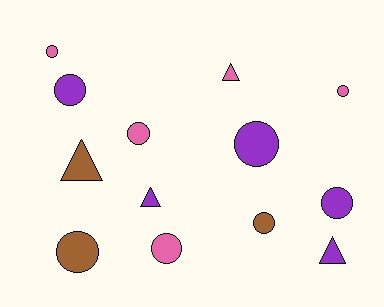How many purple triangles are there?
There are 2 purple triangles.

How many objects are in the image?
There are 13 objects.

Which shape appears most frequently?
Circle, with 9 objects.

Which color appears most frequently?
Purple, with 5 objects.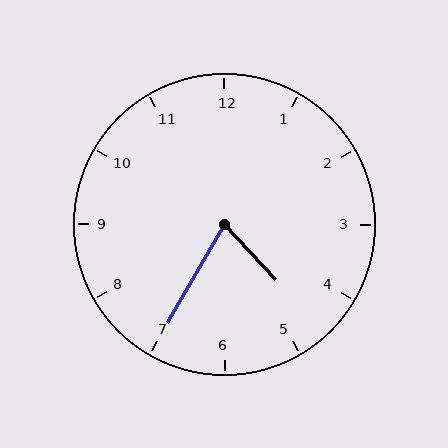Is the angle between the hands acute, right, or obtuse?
It is acute.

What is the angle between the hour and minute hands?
Approximately 72 degrees.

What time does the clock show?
4:35.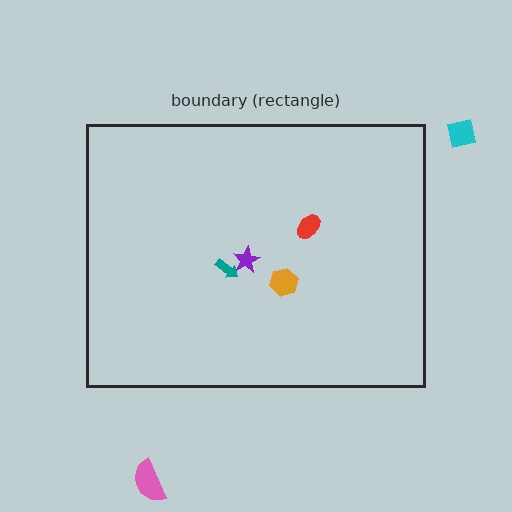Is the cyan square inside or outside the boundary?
Outside.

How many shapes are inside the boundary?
4 inside, 2 outside.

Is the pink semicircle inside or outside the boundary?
Outside.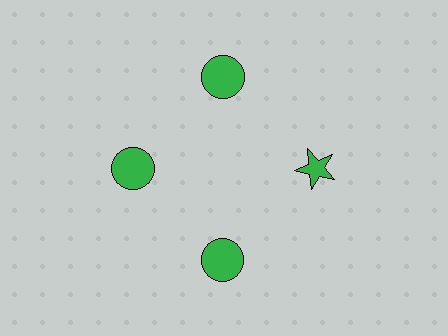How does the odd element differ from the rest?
It has a different shape: star instead of circle.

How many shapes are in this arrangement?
There are 4 shapes arranged in a ring pattern.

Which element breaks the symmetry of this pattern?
The green star at roughly the 3 o'clock position breaks the symmetry. All other shapes are green circles.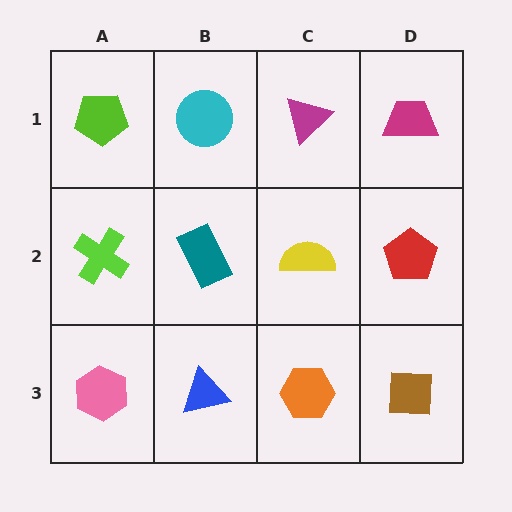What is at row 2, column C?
A yellow semicircle.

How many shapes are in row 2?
4 shapes.